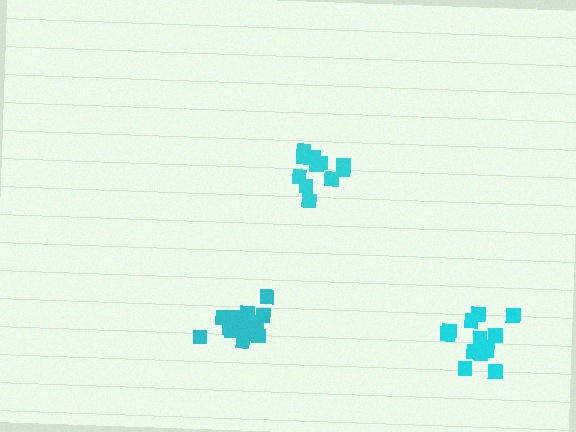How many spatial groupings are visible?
There are 3 spatial groupings.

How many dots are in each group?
Group 1: 15 dots, Group 2: 11 dots, Group 3: 13 dots (39 total).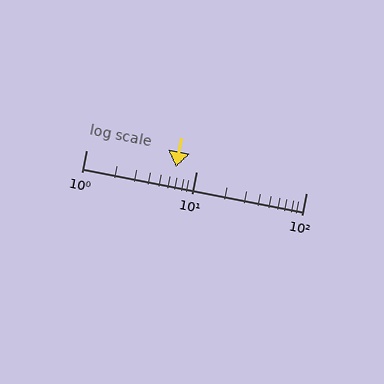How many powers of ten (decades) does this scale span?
The scale spans 2 decades, from 1 to 100.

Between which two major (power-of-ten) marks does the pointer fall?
The pointer is between 1 and 10.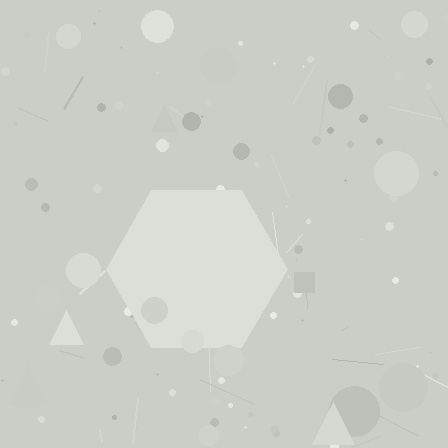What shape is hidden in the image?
A hexagon is hidden in the image.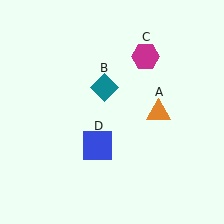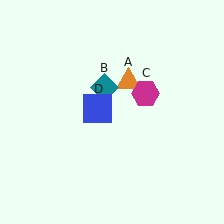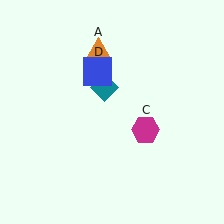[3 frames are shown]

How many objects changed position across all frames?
3 objects changed position: orange triangle (object A), magenta hexagon (object C), blue square (object D).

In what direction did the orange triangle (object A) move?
The orange triangle (object A) moved up and to the left.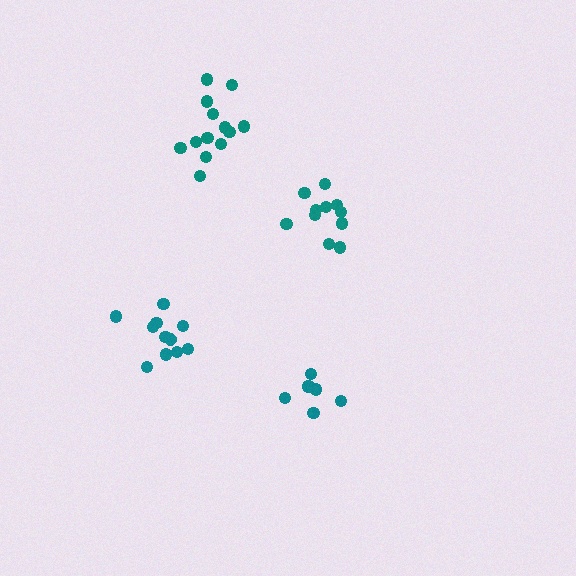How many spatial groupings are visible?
There are 4 spatial groupings.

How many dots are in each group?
Group 1: 13 dots, Group 2: 11 dots, Group 3: 7 dots, Group 4: 11 dots (42 total).